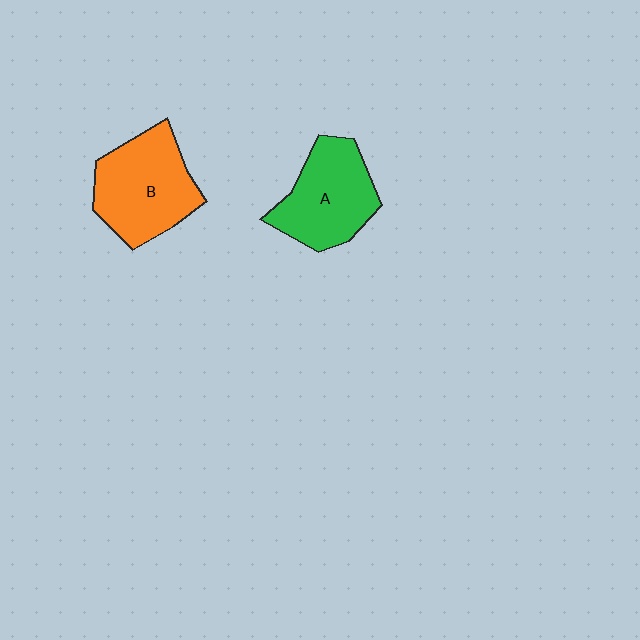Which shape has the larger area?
Shape B (orange).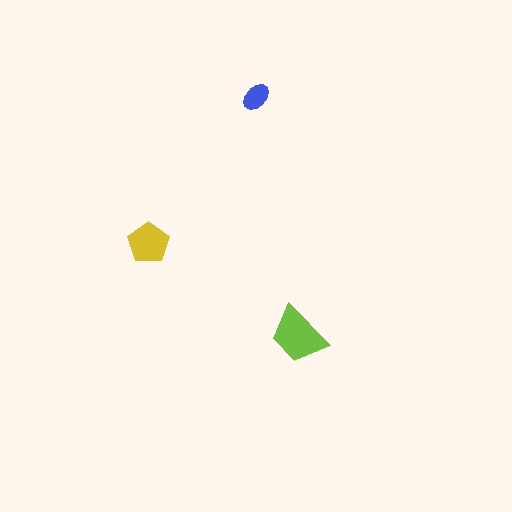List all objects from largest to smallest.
The lime trapezoid, the yellow pentagon, the blue ellipse.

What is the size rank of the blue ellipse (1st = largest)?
3rd.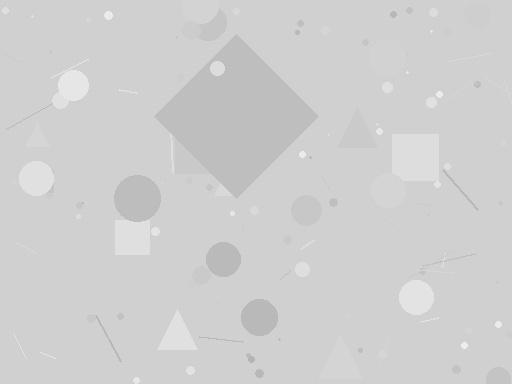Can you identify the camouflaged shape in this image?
The camouflaged shape is a diamond.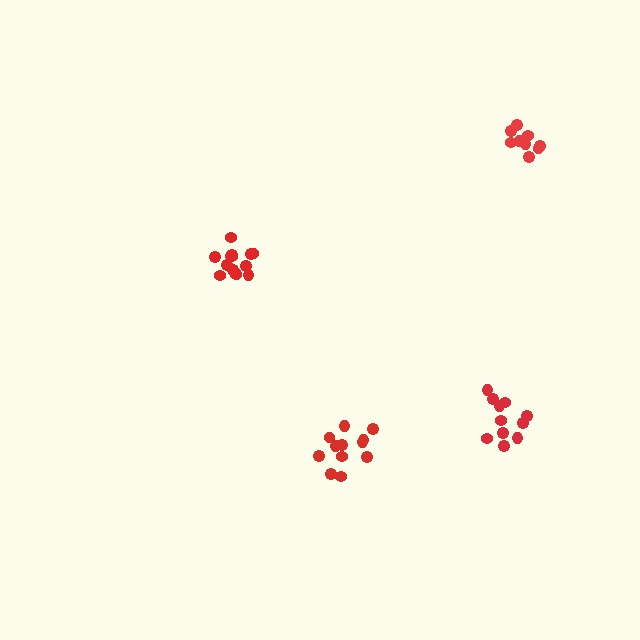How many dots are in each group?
Group 1: 14 dots, Group 2: 12 dots, Group 3: 10 dots, Group 4: 11 dots (47 total).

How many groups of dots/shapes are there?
There are 4 groups.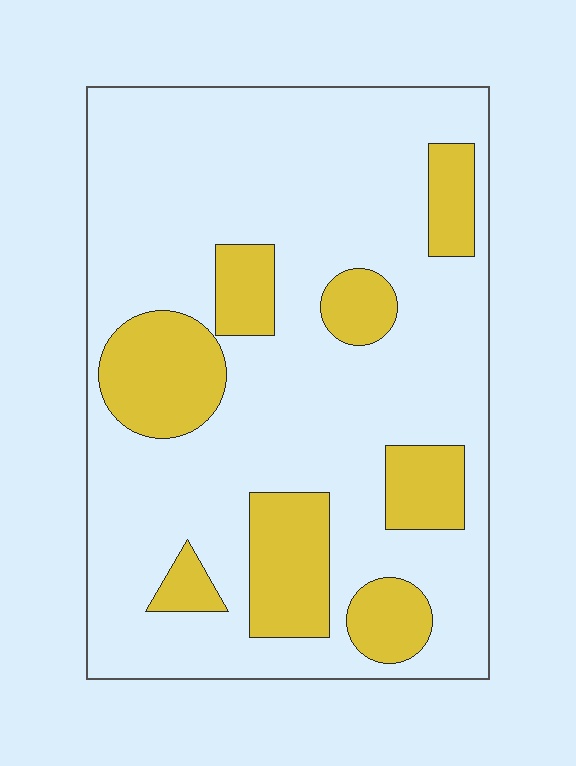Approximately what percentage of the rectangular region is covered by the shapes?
Approximately 25%.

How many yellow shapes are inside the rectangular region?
8.